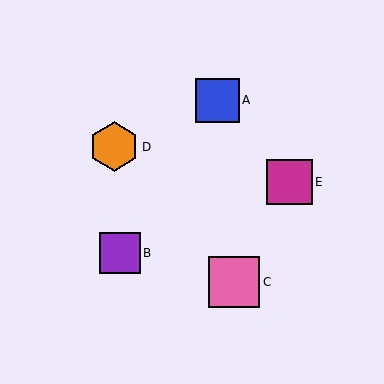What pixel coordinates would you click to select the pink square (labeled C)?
Click at (234, 282) to select the pink square C.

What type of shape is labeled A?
Shape A is a blue square.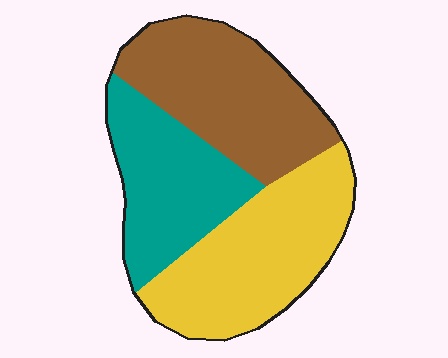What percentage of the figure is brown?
Brown takes up about one third (1/3) of the figure.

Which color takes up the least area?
Teal, at roughly 30%.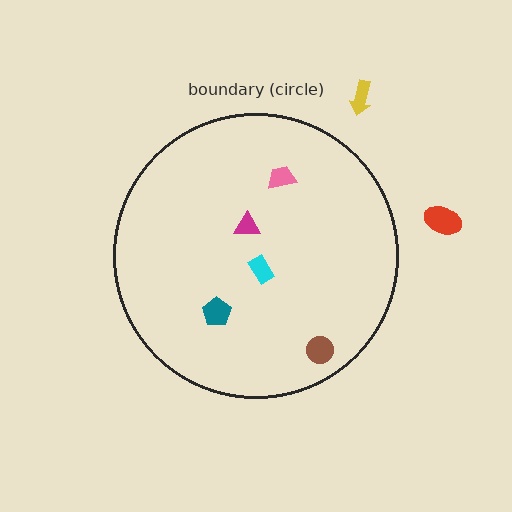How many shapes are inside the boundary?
5 inside, 2 outside.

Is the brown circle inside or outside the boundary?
Inside.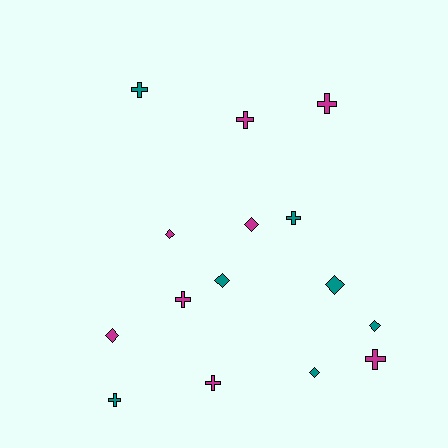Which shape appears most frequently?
Cross, with 8 objects.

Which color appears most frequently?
Magenta, with 8 objects.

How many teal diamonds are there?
There are 4 teal diamonds.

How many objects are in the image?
There are 15 objects.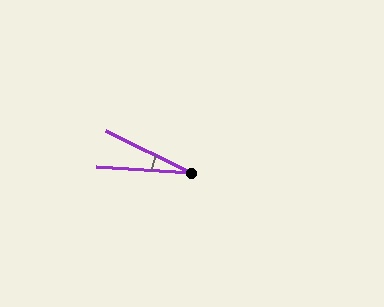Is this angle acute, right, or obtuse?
It is acute.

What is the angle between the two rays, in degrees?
Approximately 23 degrees.